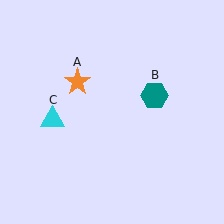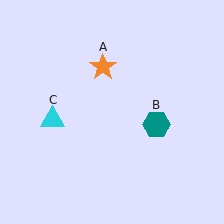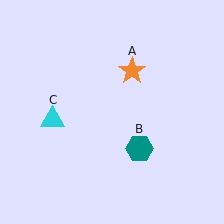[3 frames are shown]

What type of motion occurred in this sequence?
The orange star (object A), teal hexagon (object B) rotated clockwise around the center of the scene.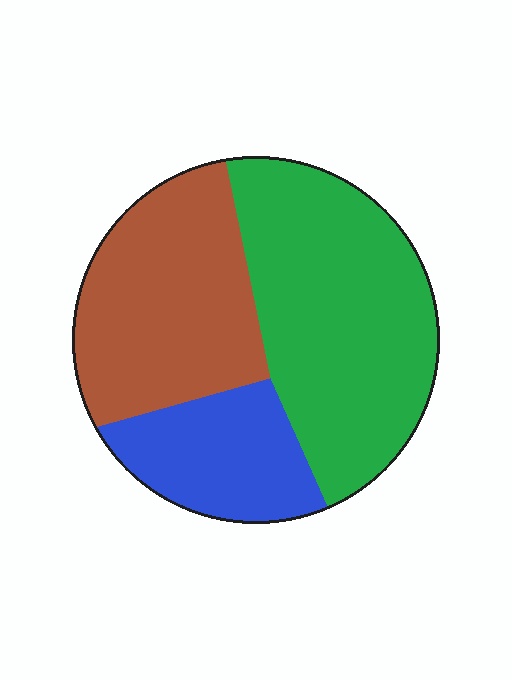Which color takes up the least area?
Blue, at roughly 20%.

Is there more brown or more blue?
Brown.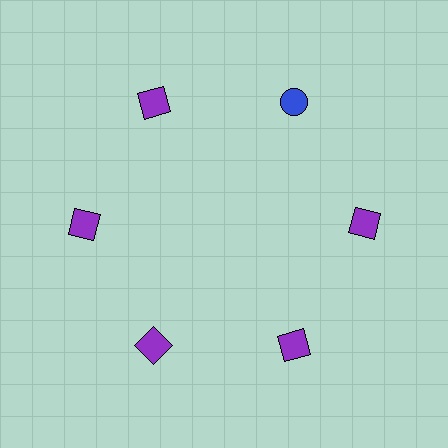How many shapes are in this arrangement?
There are 6 shapes arranged in a ring pattern.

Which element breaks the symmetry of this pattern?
The blue circle at roughly the 1 o'clock position breaks the symmetry. All other shapes are purple squares.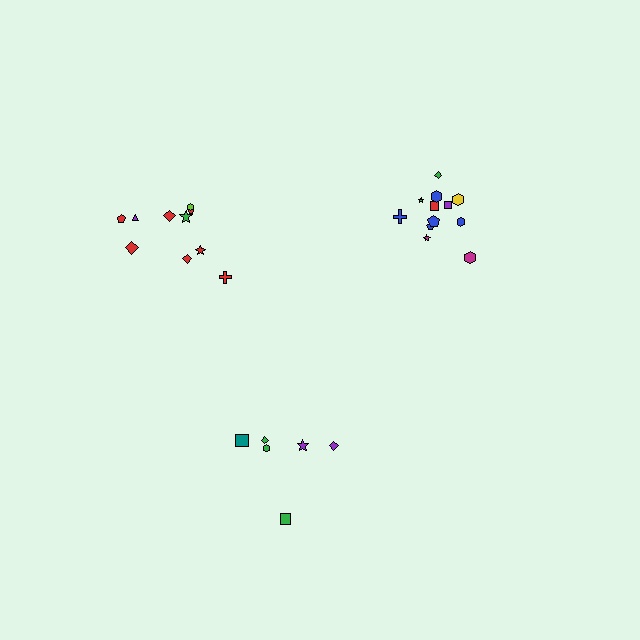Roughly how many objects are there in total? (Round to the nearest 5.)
Roughly 30 objects in total.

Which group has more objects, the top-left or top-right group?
The top-right group.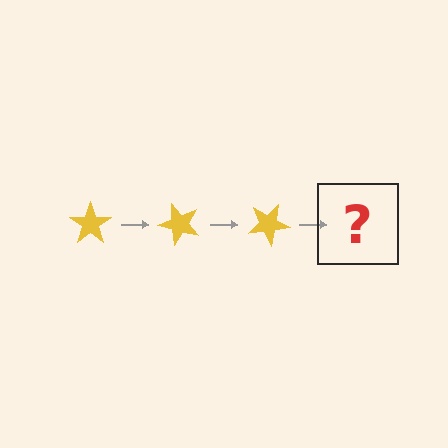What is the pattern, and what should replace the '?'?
The pattern is that the star rotates 50 degrees each step. The '?' should be a yellow star rotated 150 degrees.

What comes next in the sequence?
The next element should be a yellow star rotated 150 degrees.